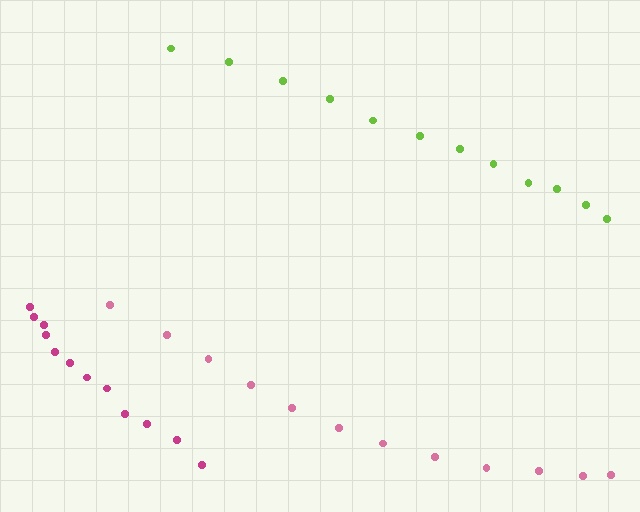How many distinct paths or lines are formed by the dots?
There are 3 distinct paths.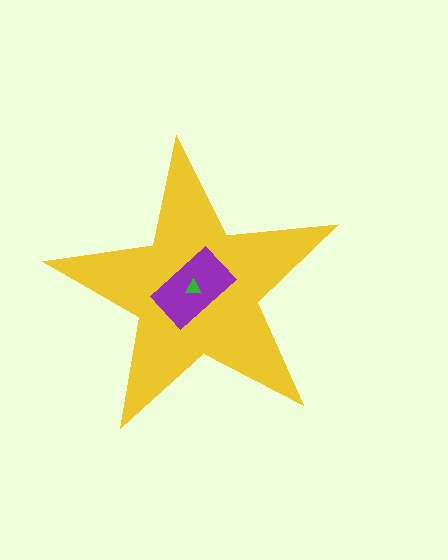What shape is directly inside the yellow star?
The purple rectangle.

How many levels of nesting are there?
3.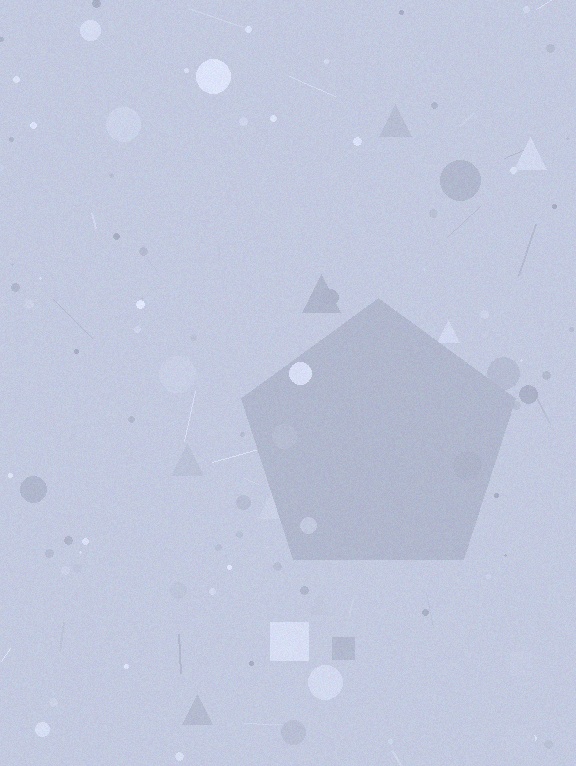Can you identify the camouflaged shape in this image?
The camouflaged shape is a pentagon.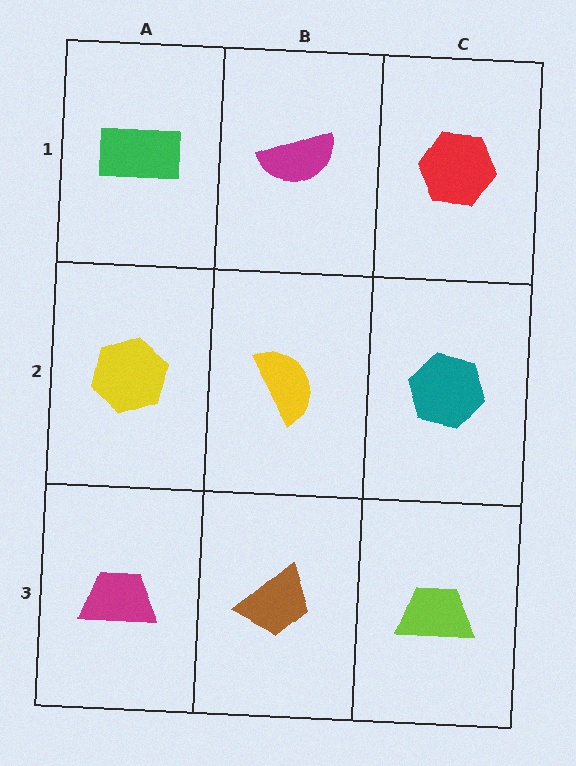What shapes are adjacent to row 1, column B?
A yellow semicircle (row 2, column B), a green rectangle (row 1, column A), a red hexagon (row 1, column C).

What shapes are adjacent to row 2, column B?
A magenta semicircle (row 1, column B), a brown trapezoid (row 3, column B), a yellow hexagon (row 2, column A), a teal hexagon (row 2, column C).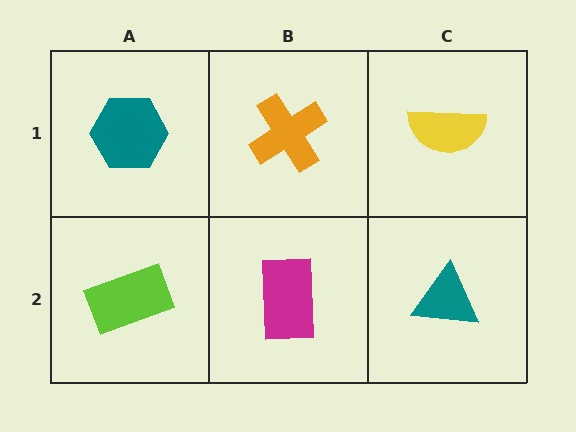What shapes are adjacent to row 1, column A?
A lime rectangle (row 2, column A), an orange cross (row 1, column B).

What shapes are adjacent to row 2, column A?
A teal hexagon (row 1, column A), a magenta rectangle (row 2, column B).